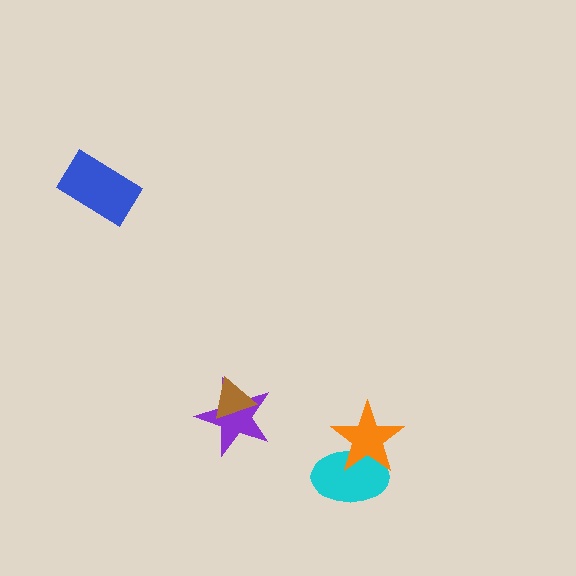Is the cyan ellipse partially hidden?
Yes, it is partially covered by another shape.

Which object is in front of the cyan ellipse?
The orange star is in front of the cyan ellipse.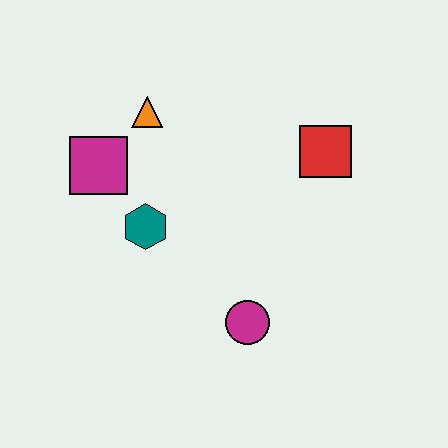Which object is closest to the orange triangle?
The magenta square is closest to the orange triangle.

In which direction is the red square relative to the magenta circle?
The red square is above the magenta circle.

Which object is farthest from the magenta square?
The red square is farthest from the magenta square.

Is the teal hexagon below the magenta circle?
No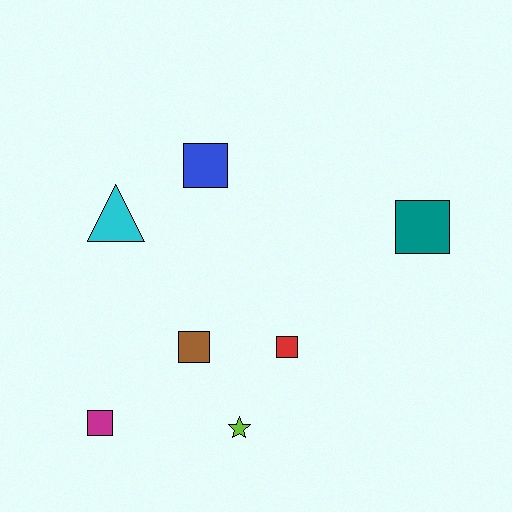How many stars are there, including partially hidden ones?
There is 1 star.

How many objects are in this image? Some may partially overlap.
There are 7 objects.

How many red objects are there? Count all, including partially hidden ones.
There is 1 red object.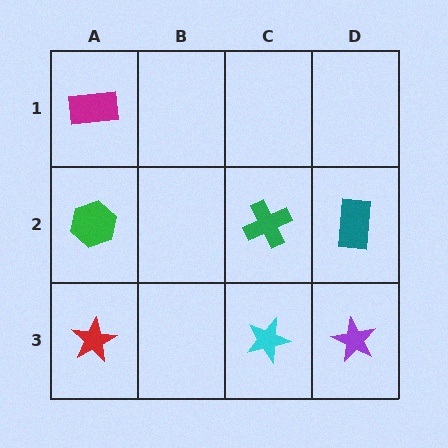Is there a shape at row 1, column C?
No, that cell is empty.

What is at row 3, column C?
A cyan star.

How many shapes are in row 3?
3 shapes.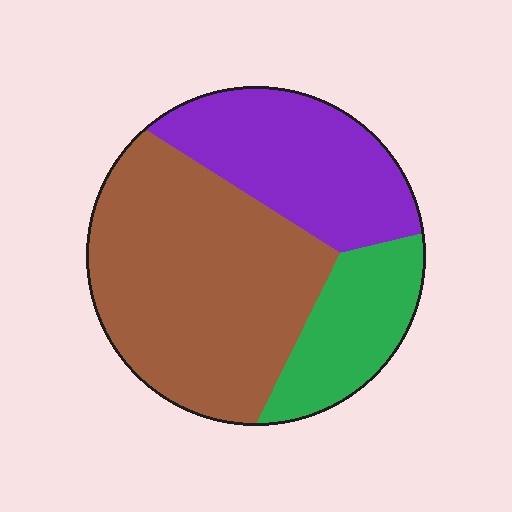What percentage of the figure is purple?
Purple takes up between a quarter and a half of the figure.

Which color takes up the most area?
Brown, at roughly 50%.